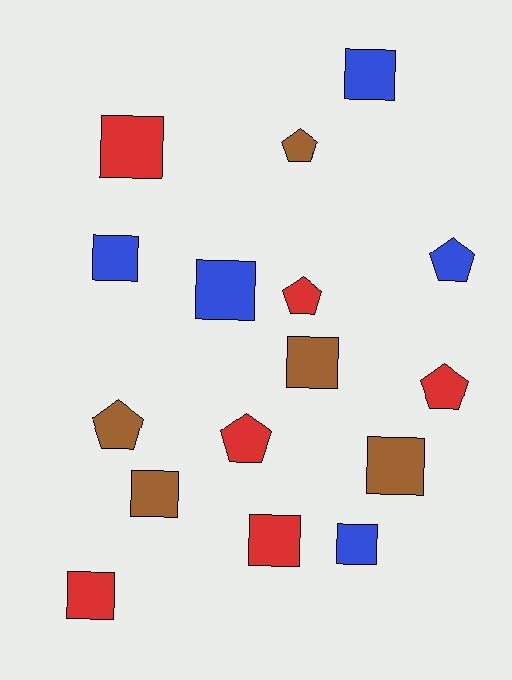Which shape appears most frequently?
Square, with 10 objects.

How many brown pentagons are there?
There are 2 brown pentagons.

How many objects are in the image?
There are 16 objects.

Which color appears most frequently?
Red, with 6 objects.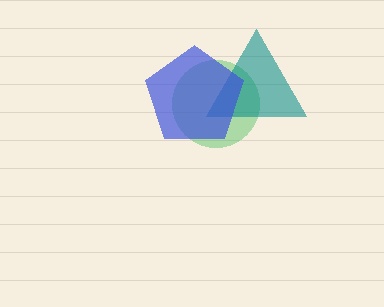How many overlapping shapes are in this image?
There are 3 overlapping shapes in the image.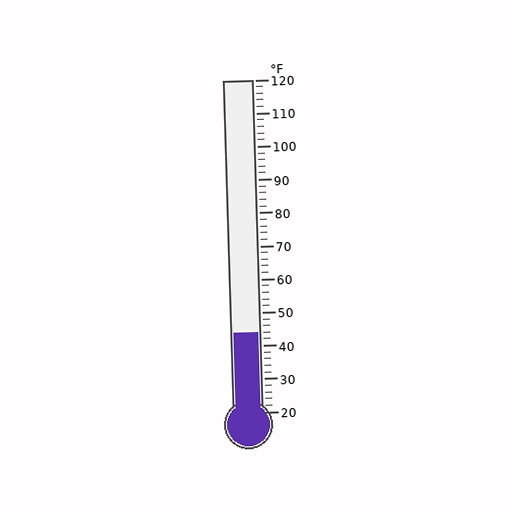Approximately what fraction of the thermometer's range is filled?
The thermometer is filled to approximately 25% of its range.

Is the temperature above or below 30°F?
The temperature is above 30°F.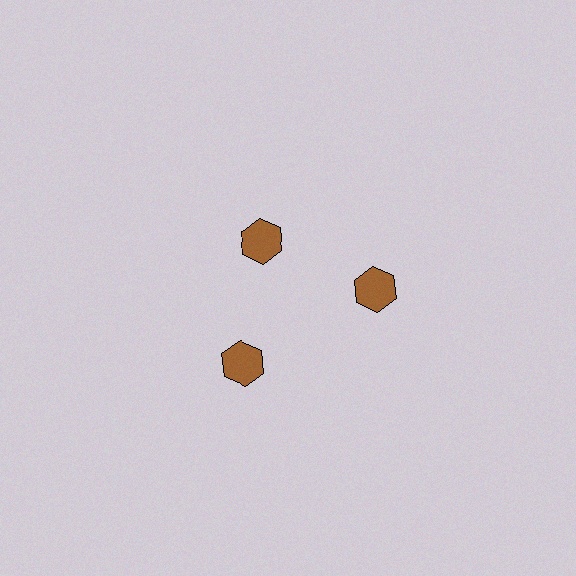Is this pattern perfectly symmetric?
No. The 3 brown hexagons are arranged in a ring, but one element near the 11 o'clock position is pulled inward toward the center, breaking the 3-fold rotational symmetry.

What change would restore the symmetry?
The symmetry would be restored by moving it outward, back onto the ring so that all 3 hexagons sit at equal angles and equal distance from the center.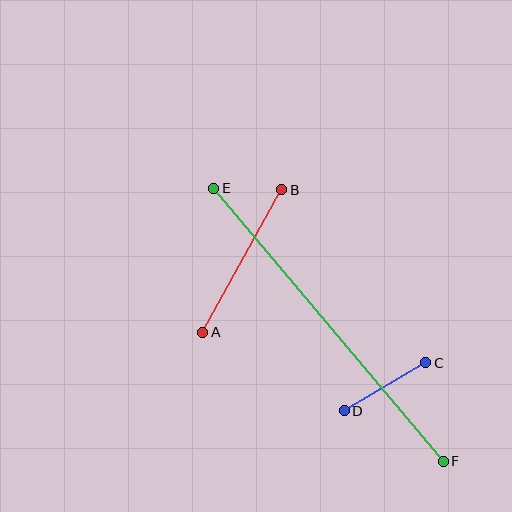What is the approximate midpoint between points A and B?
The midpoint is at approximately (242, 261) pixels.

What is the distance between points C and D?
The distance is approximately 94 pixels.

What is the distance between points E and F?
The distance is approximately 357 pixels.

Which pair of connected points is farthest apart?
Points E and F are farthest apart.